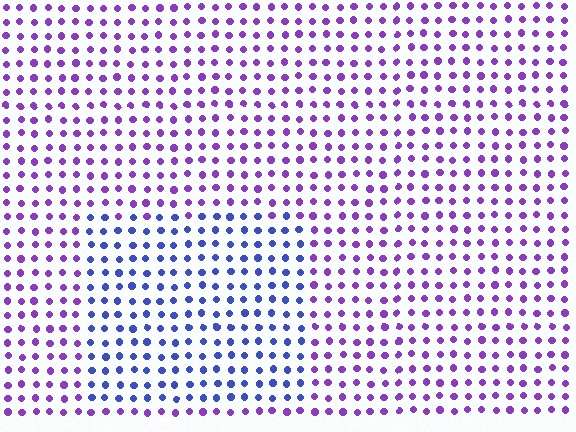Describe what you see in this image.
The image is filled with small purple elements in a uniform arrangement. A rectangle-shaped region is visible where the elements are tinted to a slightly different hue, forming a subtle color boundary.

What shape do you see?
I see a rectangle.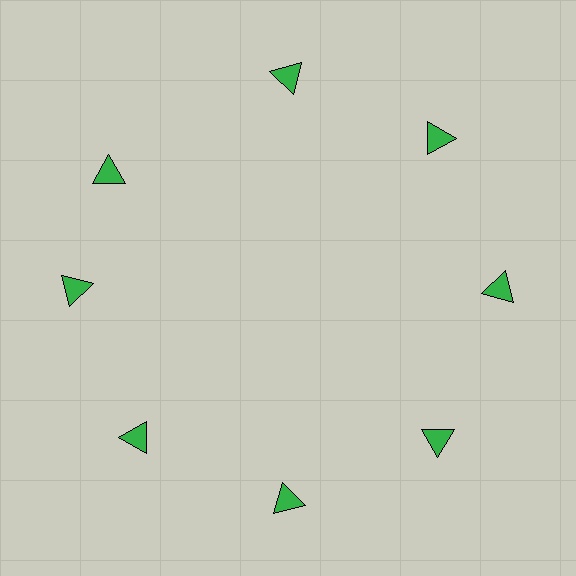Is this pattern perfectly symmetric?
No. The 8 green triangles are arranged in a ring, but one element near the 10 o'clock position is rotated out of alignment along the ring, breaking the 8-fold rotational symmetry.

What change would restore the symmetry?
The symmetry would be restored by rotating it back into even spacing with its neighbors so that all 8 triangles sit at equal angles and equal distance from the center.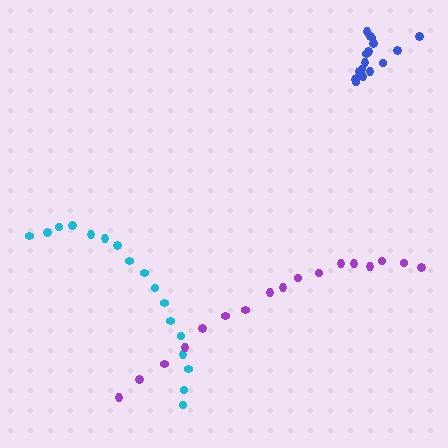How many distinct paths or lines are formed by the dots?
There are 3 distinct paths.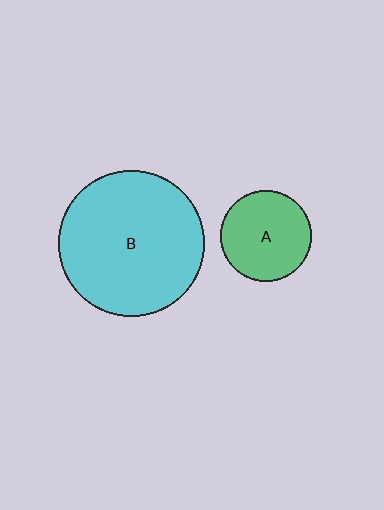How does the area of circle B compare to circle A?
Approximately 2.6 times.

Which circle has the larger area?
Circle B (cyan).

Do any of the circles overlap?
No, none of the circles overlap.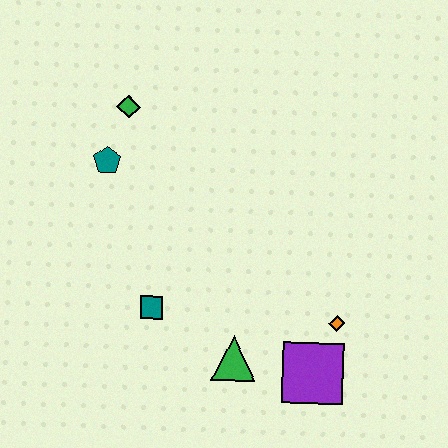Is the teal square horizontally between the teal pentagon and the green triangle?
Yes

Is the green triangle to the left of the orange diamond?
Yes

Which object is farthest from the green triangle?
The green diamond is farthest from the green triangle.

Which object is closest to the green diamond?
The teal pentagon is closest to the green diamond.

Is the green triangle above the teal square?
No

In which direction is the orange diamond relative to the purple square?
The orange diamond is above the purple square.